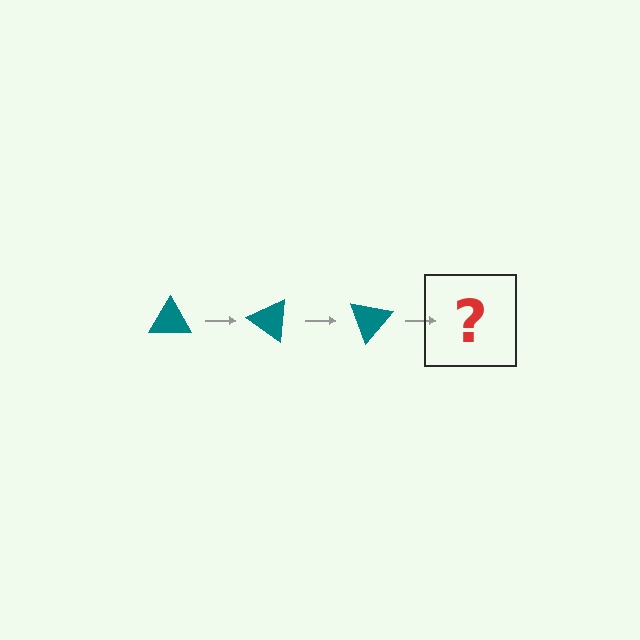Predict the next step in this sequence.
The next step is a teal triangle rotated 105 degrees.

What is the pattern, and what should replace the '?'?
The pattern is that the triangle rotates 35 degrees each step. The '?' should be a teal triangle rotated 105 degrees.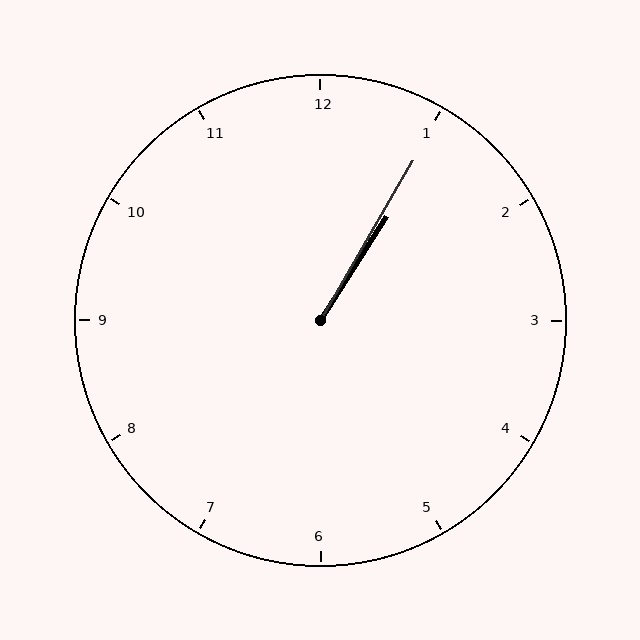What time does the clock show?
1:05.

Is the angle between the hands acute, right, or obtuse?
It is acute.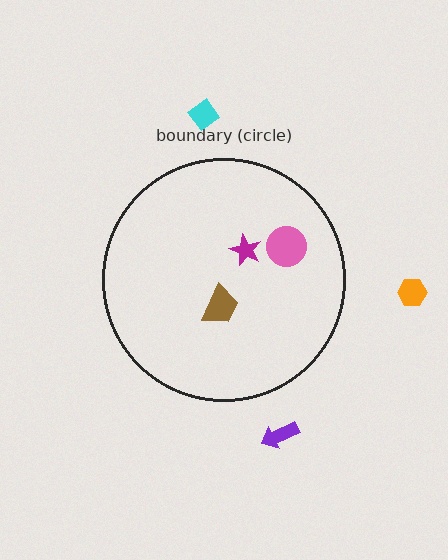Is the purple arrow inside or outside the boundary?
Outside.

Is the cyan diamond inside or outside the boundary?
Outside.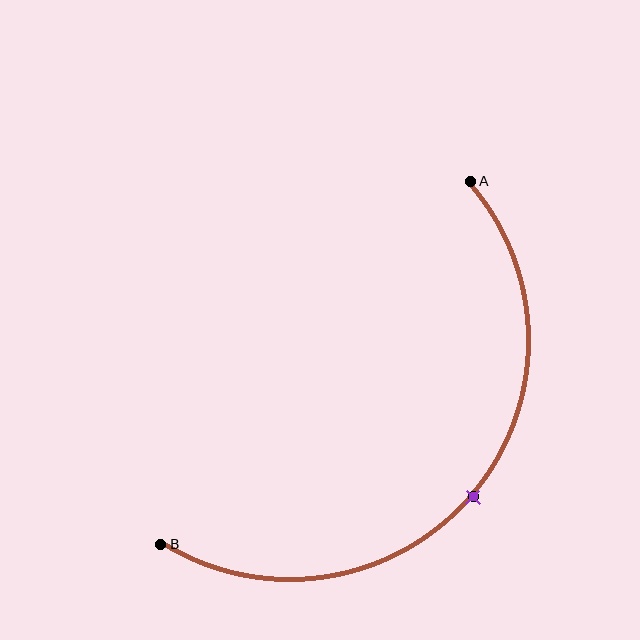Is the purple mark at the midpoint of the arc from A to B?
Yes. The purple mark lies on the arc at equal arc-length from both A and B — it is the arc midpoint.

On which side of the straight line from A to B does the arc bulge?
The arc bulges below and to the right of the straight line connecting A and B.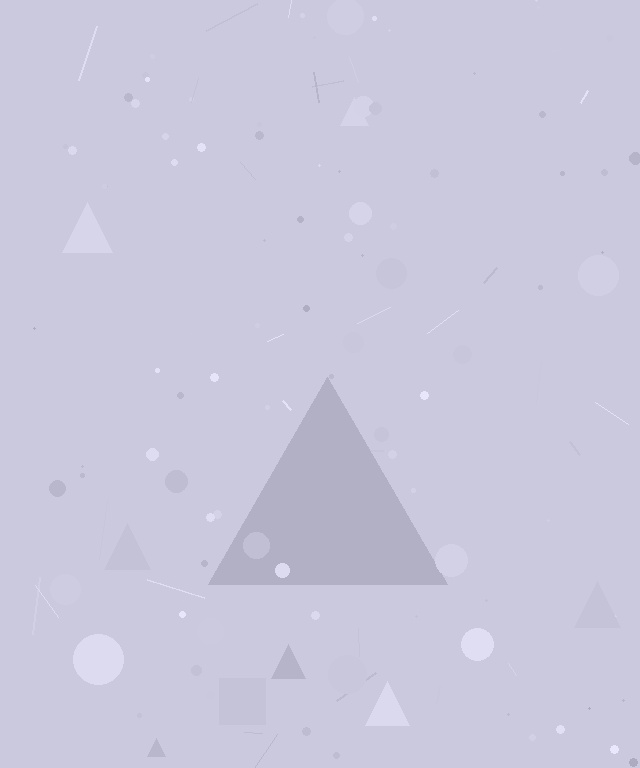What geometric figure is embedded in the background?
A triangle is embedded in the background.